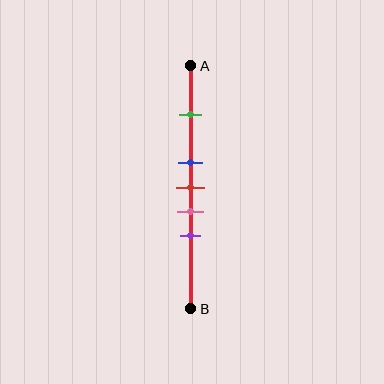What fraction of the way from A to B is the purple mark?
The purple mark is approximately 70% (0.7) of the way from A to B.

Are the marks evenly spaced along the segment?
No, the marks are not evenly spaced.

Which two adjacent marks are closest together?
The blue and red marks are the closest adjacent pair.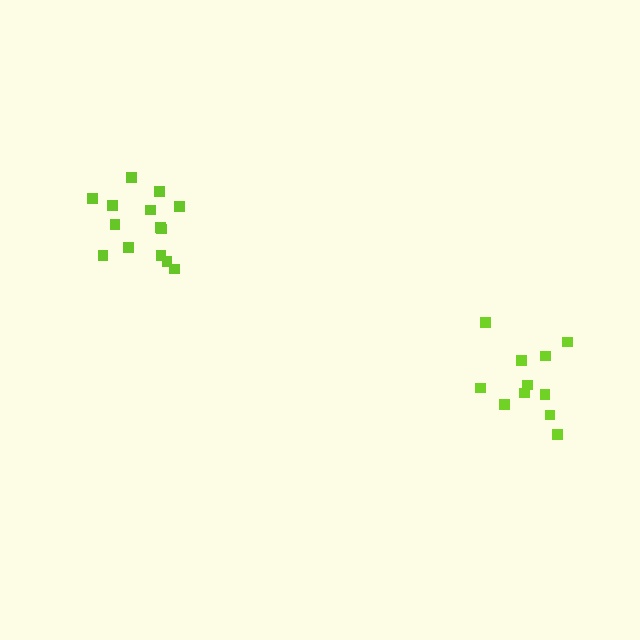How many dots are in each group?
Group 1: 11 dots, Group 2: 14 dots (25 total).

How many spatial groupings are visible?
There are 2 spatial groupings.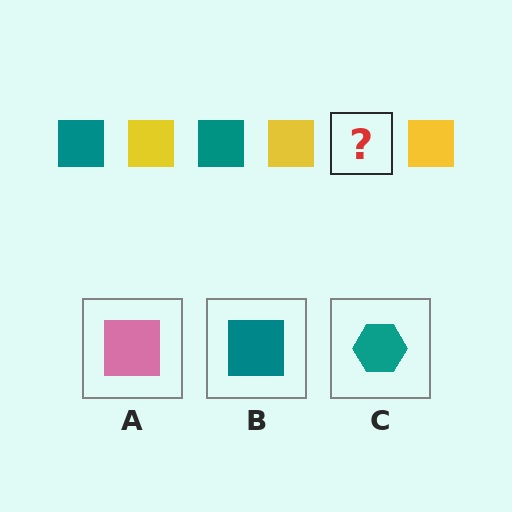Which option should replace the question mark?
Option B.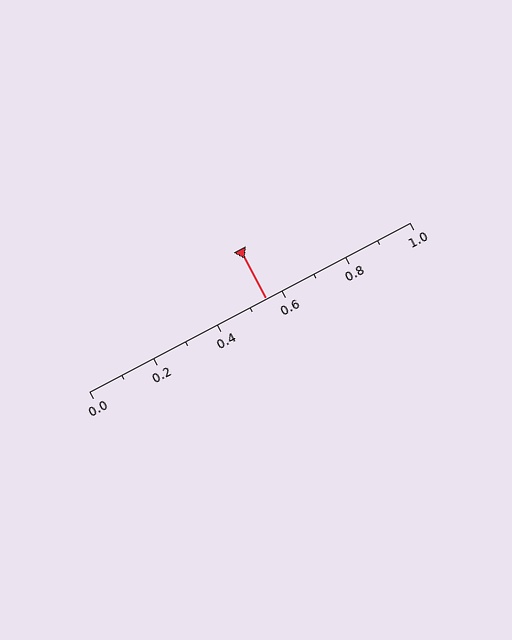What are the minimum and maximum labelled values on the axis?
The axis runs from 0.0 to 1.0.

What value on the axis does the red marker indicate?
The marker indicates approximately 0.55.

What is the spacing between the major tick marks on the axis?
The major ticks are spaced 0.2 apart.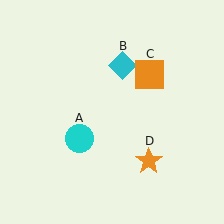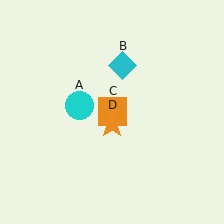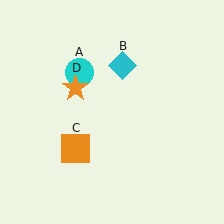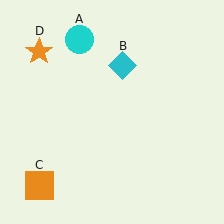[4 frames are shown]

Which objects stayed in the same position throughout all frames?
Cyan diamond (object B) remained stationary.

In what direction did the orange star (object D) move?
The orange star (object D) moved up and to the left.